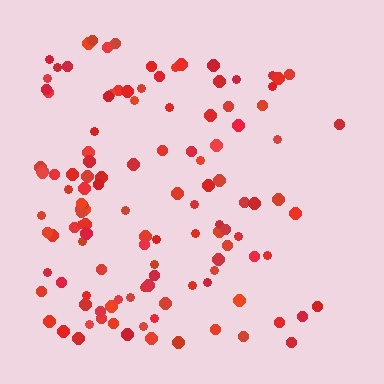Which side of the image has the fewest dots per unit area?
The right.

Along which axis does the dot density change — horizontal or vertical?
Horizontal.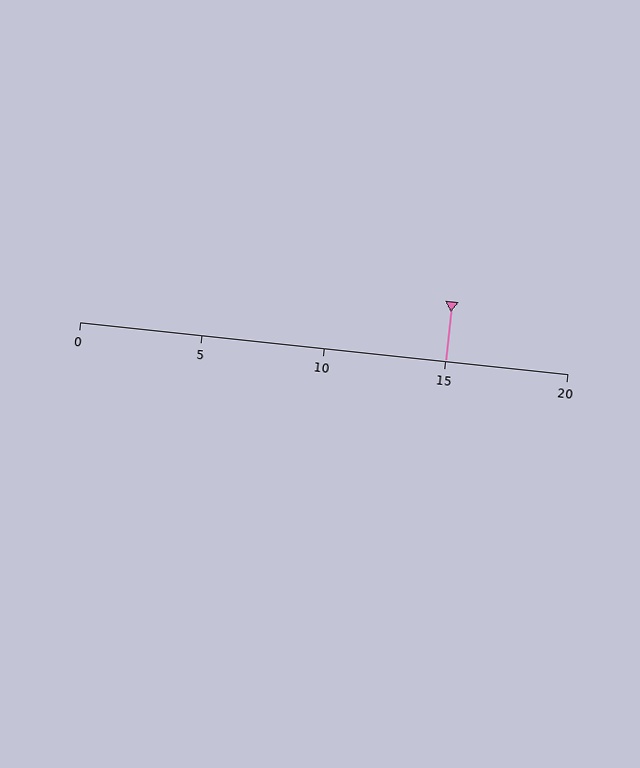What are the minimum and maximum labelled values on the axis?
The axis runs from 0 to 20.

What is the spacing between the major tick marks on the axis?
The major ticks are spaced 5 apart.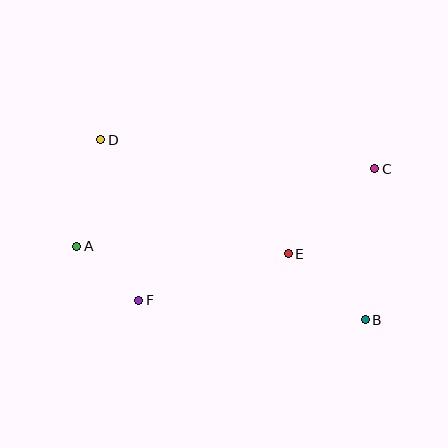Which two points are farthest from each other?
Points B and D are farthest from each other.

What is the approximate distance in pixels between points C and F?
The distance between C and F is approximately 270 pixels.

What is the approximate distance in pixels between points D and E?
The distance between D and E is approximately 219 pixels.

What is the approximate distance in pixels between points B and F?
The distance between B and F is approximately 227 pixels.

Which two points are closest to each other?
Points A and F are closest to each other.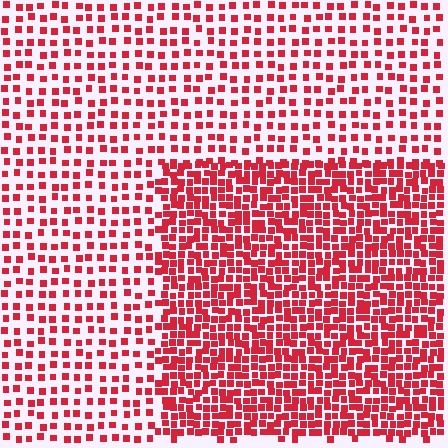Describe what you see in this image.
The image contains small red elements arranged at two different densities. A rectangle-shaped region is visible where the elements are more densely packed than the surrounding area.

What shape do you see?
I see a rectangle.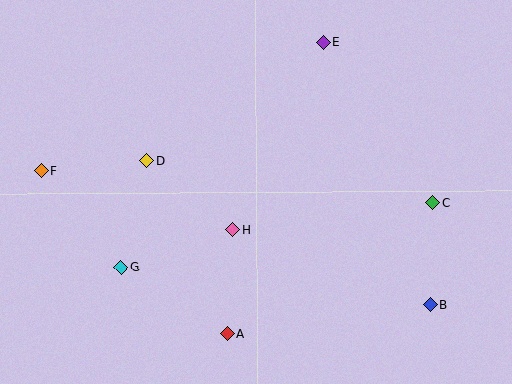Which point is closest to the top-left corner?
Point F is closest to the top-left corner.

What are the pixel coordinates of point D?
Point D is at (147, 161).